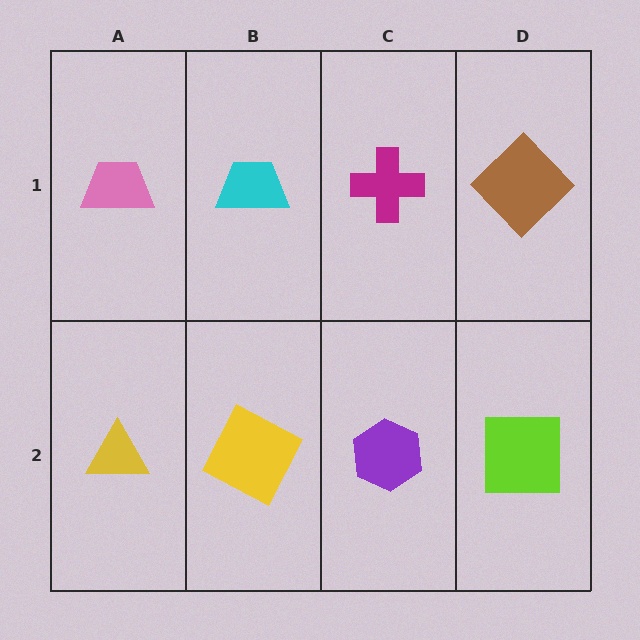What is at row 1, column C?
A magenta cross.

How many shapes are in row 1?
4 shapes.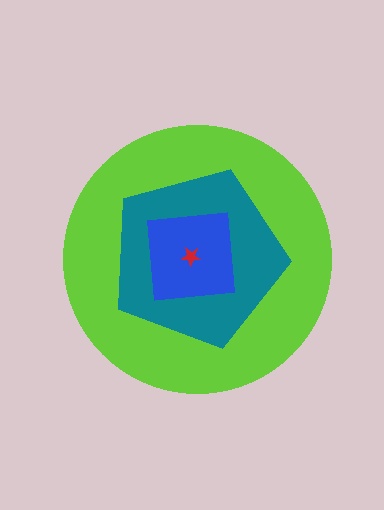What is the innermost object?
The red star.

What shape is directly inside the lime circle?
The teal pentagon.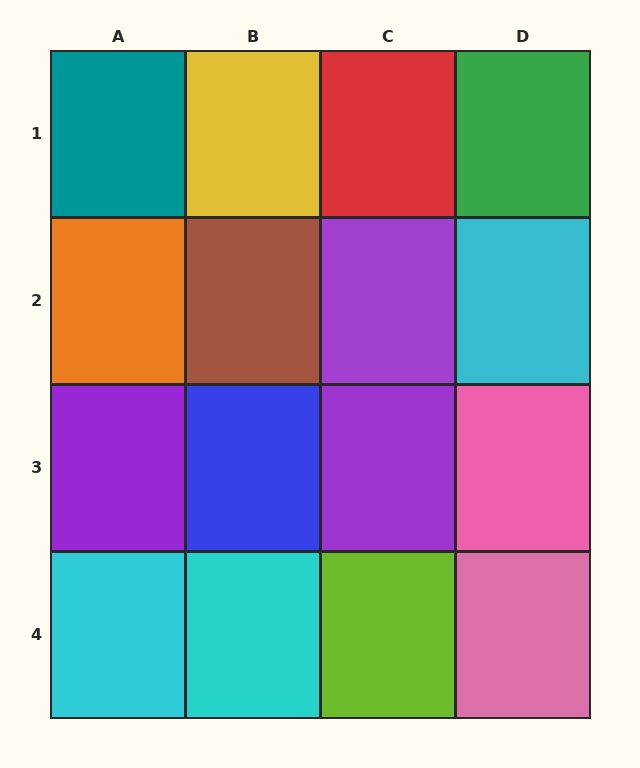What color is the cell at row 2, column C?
Purple.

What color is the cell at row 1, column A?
Teal.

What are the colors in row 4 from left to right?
Cyan, cyan, lime, pink.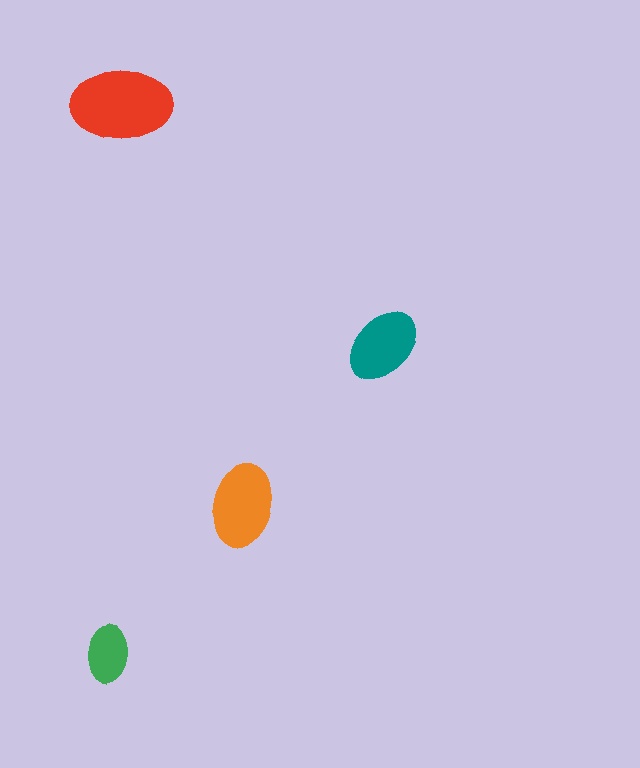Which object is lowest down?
The green ellipse is bottommost.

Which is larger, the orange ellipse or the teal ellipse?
The orange one.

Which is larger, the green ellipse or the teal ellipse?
The teal one.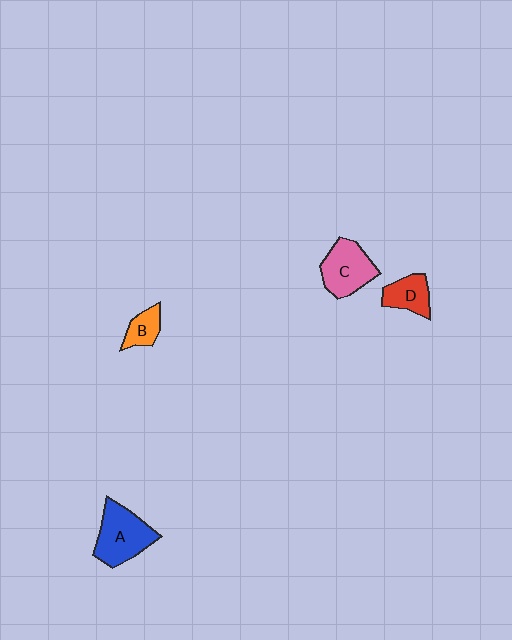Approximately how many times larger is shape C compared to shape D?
Approximately 1.5 times.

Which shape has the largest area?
Shape A (blue).